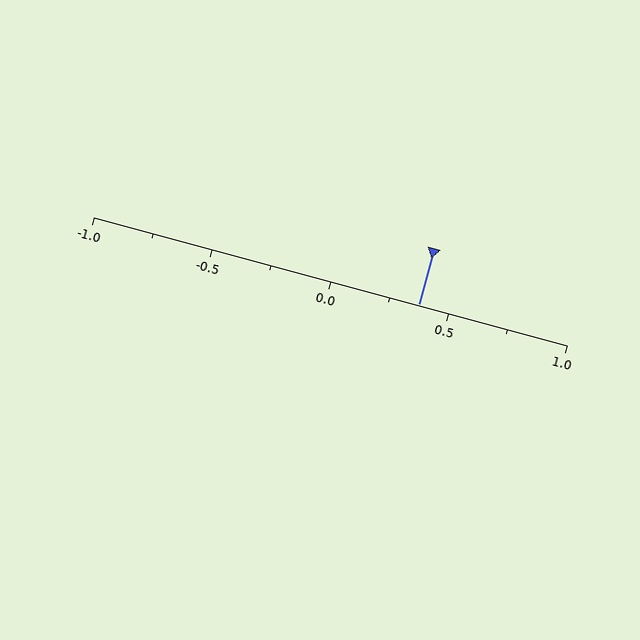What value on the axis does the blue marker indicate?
The marker indicates approximately 0.38.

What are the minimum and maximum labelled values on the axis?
The axis runs from -1.0 to 1.0.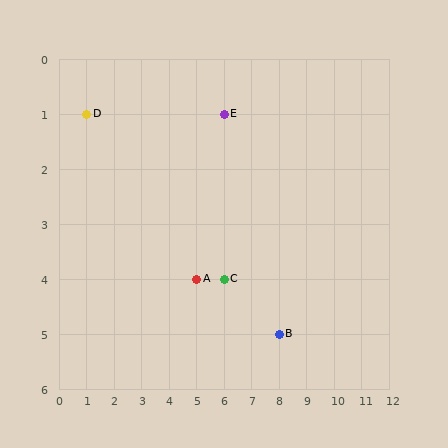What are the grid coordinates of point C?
Point C is at grid coordinates (6, 4).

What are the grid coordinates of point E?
Point E is at grid coordinates (6, 1).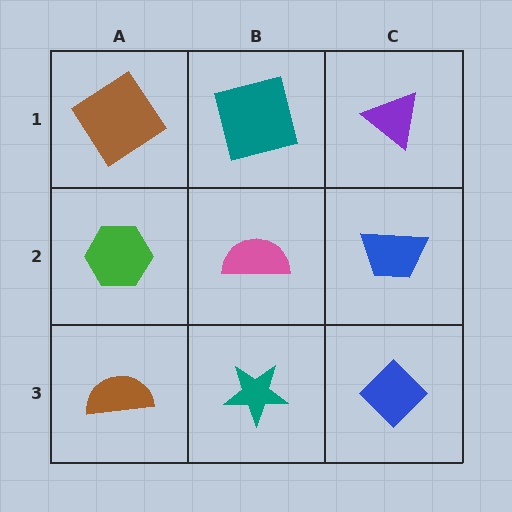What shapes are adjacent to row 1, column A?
A green hexagon (row 2, column A), a teal square (row 1, column B).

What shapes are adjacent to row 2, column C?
A purple triangle (row 1, column C), a blue diamond (row 3, column C), a pink semicircle (row 2, column B).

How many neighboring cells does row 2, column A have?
3.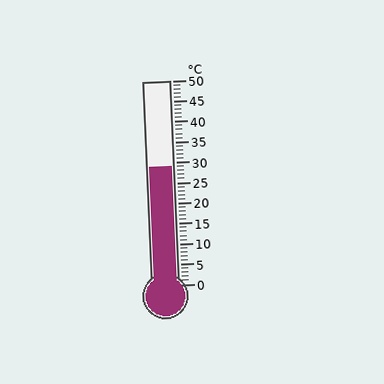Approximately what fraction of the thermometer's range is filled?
The thermometer is filled to approximately 60% of its range.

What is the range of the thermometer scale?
The thermometer scale ranges from 0°C to 50°C.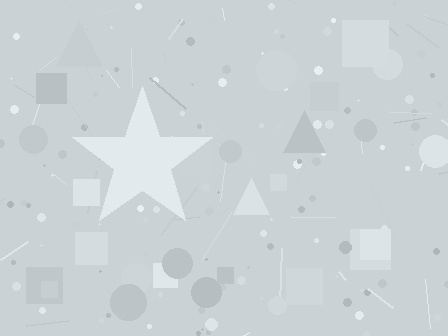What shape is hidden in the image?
A star is hidden in the image.